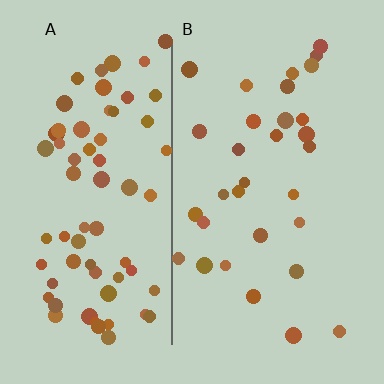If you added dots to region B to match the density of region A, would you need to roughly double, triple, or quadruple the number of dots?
Approximately double.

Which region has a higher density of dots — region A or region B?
A (the left).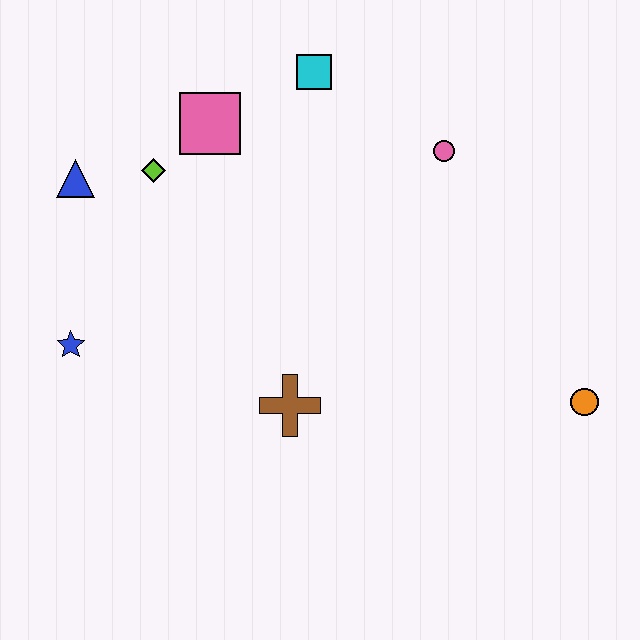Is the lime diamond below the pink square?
Yes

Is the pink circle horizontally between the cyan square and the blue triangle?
No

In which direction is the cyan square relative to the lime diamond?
The cyan square is to the right of the lime diamond.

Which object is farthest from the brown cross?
The cyan square is farthest from the brown cross.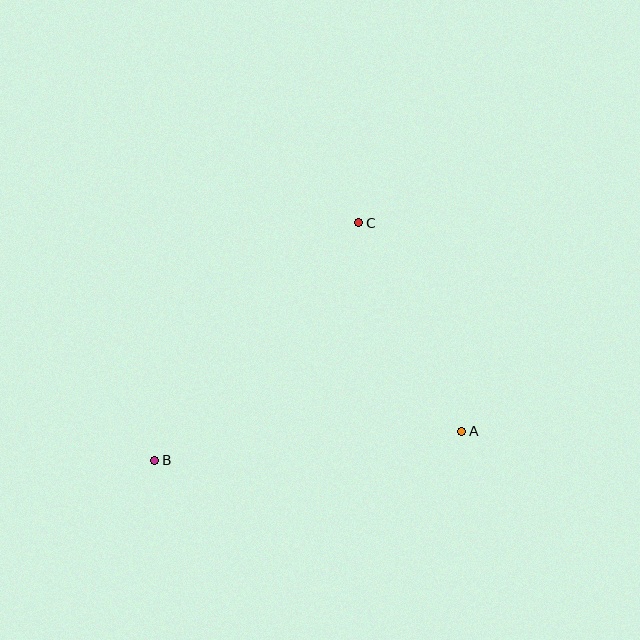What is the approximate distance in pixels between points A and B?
The distance between A and B is approximately 308 pixels.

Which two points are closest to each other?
Points A and C are closest to each other.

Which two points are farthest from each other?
Points B and C are farthest from each other.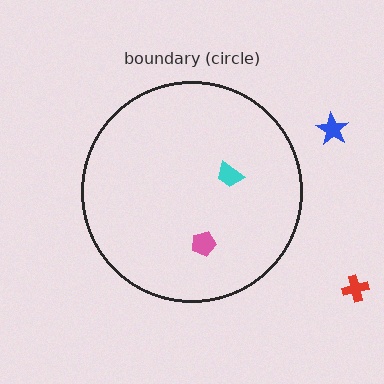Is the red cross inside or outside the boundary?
Outside.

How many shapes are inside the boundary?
2 inside, 2 outside.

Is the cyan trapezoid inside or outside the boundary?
Inside.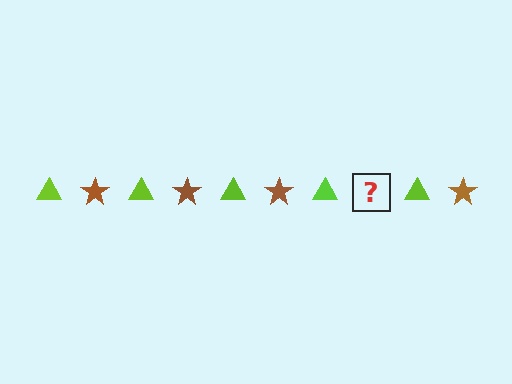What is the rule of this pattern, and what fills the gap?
The rule is that the pattern alternates between lime triangle and brown star. The gap should be filled with a brown star.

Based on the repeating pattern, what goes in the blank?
The blank should be a brown star.